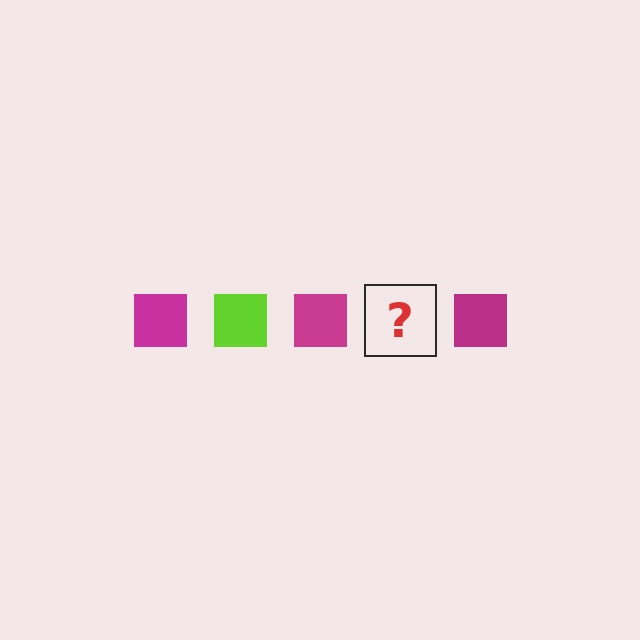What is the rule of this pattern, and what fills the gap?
The rule is that the pattern cycles through magenta, lime squares. The gap should be filled with a lime square.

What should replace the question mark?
The question mark should be replaced with a lime square.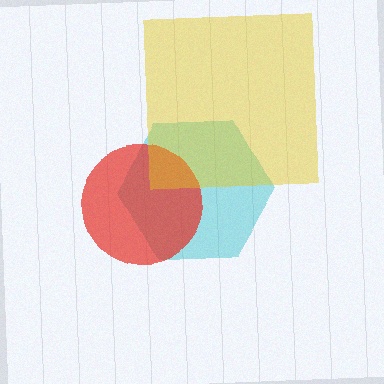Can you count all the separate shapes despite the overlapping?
Yes, there are 3 separate shapes.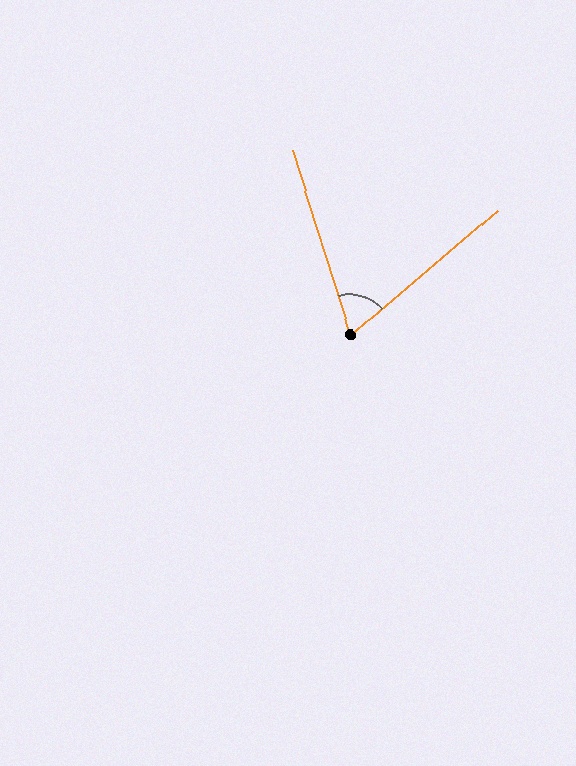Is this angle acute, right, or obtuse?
It is acute.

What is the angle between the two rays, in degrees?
Approximately 67 degrees.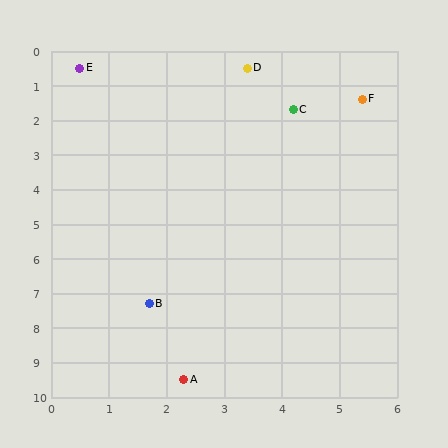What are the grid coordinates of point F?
Point F is at approximately (5.4, 1.4).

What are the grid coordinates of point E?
Point E is at approximately (0.5, 0.5).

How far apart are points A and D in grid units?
Points A and D are about 9.1 grid units apart.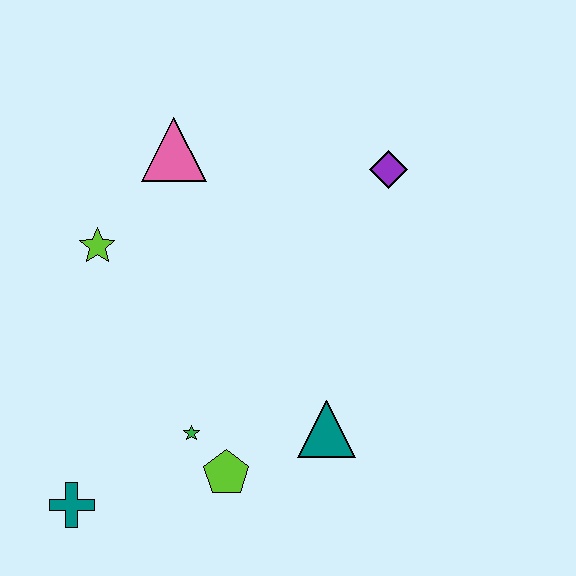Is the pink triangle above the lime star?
Yes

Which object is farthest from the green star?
The purple diamond is farthest from the green star.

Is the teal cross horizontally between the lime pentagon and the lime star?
No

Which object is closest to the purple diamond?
The pink triangle is closest to the purple diamond.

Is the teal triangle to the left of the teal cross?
No